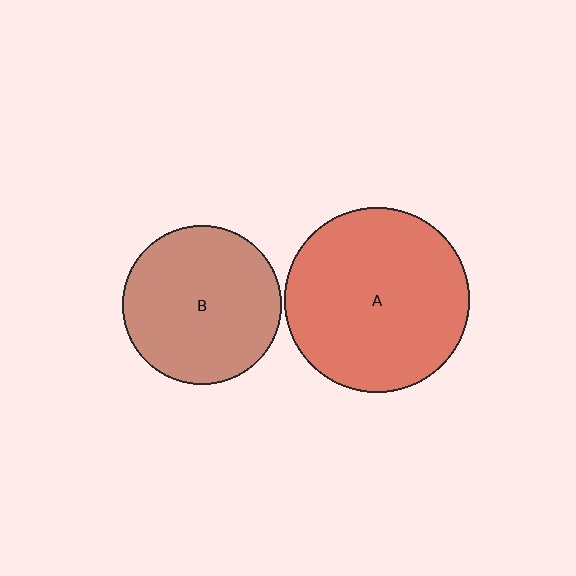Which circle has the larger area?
Circle A (red).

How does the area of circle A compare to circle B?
Approximately 1.4 times.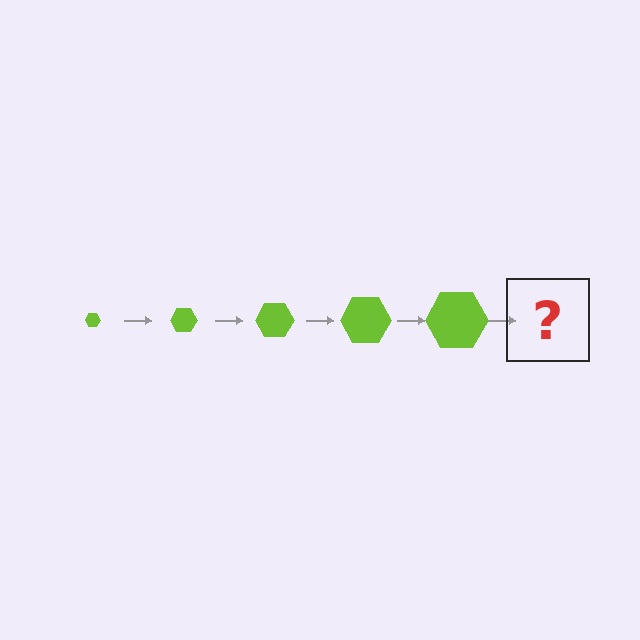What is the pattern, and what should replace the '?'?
The pattern is that the hexagon gets progressively larger each step. The '?' should be a lime hexagon, larger than the previous one.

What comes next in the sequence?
The next element should be a lime hexagon, larger than the previous one.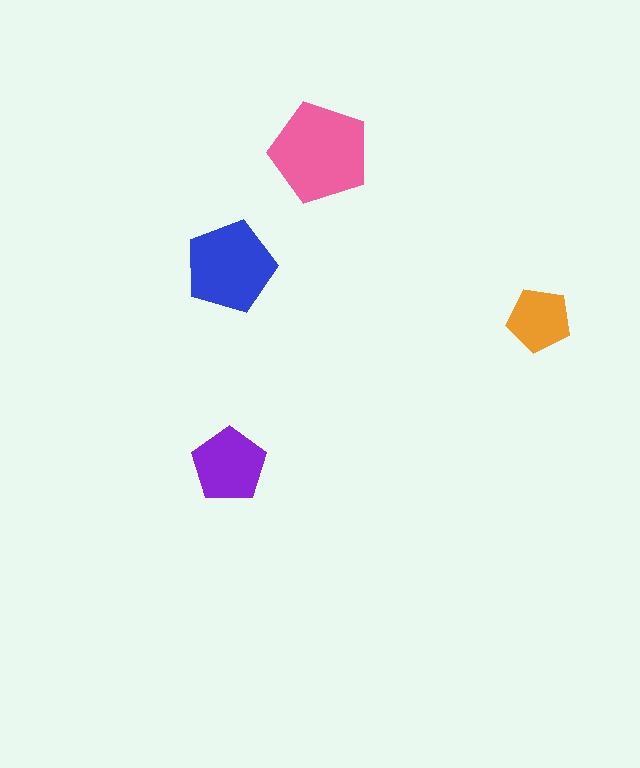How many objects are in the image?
There are 4 objects in the image.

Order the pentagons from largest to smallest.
the pink one, the blue one, the purple one, the orange one.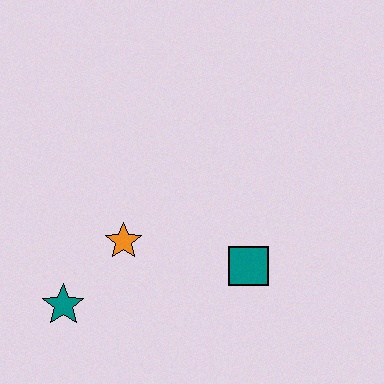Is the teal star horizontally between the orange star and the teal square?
No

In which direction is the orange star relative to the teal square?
The orange star is to the left of the teal square.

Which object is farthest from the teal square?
The teal star is farthest from the teal square.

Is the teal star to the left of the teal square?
Yes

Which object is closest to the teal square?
The orange star is closest to the teal square.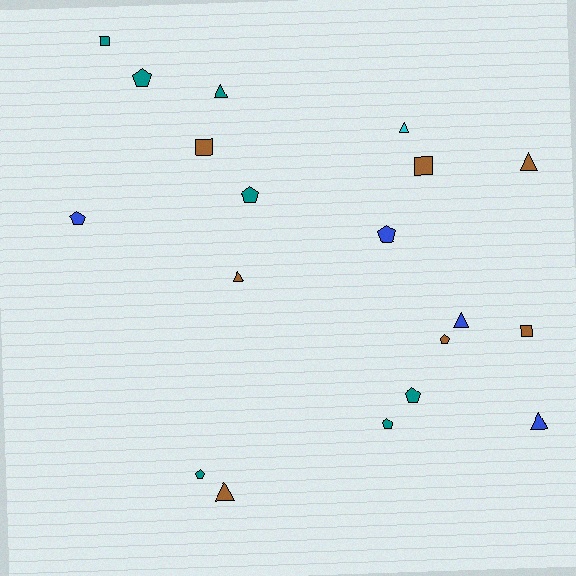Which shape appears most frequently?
Pentagon, with 8 objects.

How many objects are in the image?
There are 19 objects.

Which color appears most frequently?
Brown, with 7 objects.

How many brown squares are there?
There are 3 brown squares.